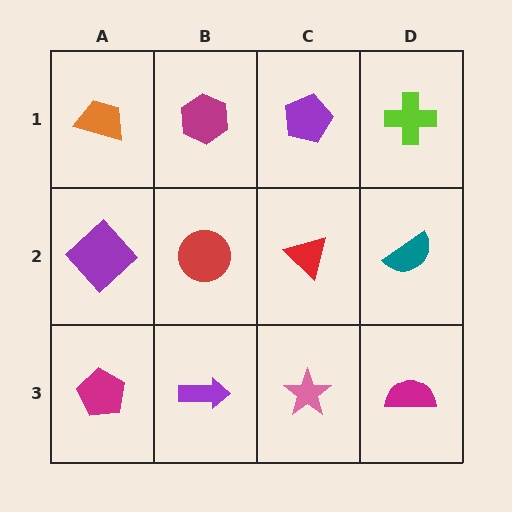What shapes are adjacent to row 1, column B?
A red circle (row 2, column B), an orange trapezoid (row 1, column A), a purple pentagon (row 1, column C).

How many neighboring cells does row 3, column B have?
3.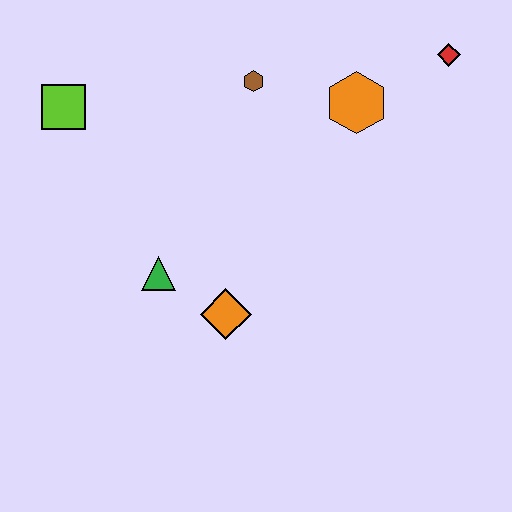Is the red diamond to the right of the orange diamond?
Yes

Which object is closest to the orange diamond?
The green triangle is closest to the orange diamond.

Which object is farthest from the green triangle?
The red diamond is farthest from the green triangle.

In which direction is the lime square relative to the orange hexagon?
The lime square is to the left of the orange hexagon.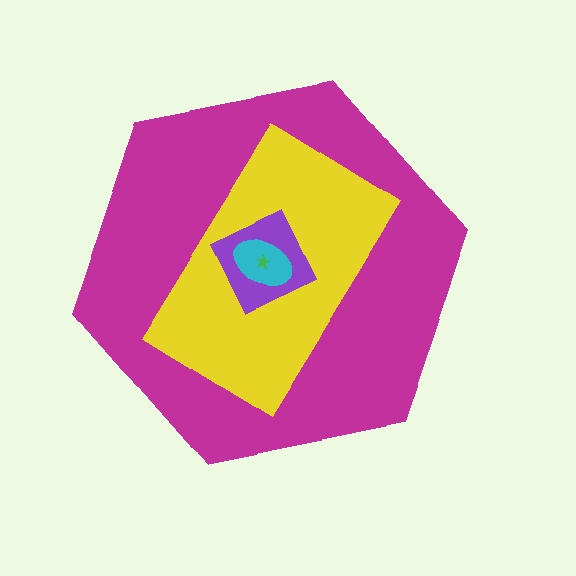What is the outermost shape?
The magenta hexagon.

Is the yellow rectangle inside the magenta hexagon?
Yes.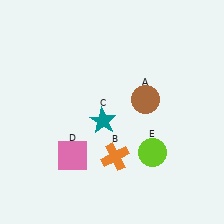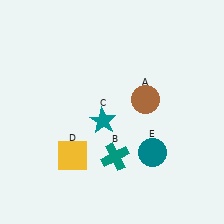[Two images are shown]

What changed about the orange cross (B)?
In Image 1, B is orange. In Image 2, it changed to teal.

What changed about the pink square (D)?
In Image 1, D is pink. In Image 2, it changed to yellow.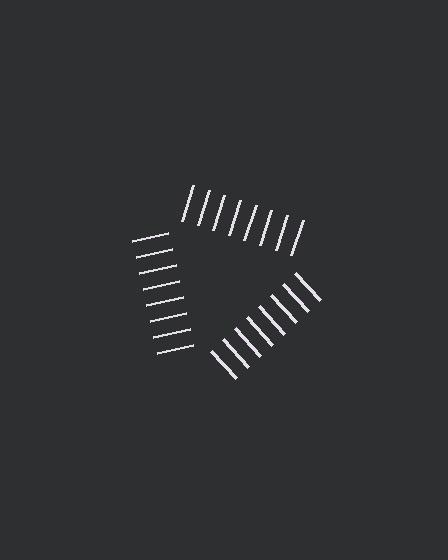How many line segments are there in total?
24 — 8 along each of the 3 edges.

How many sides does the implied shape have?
3 sides — the line-ends trace a triangle.